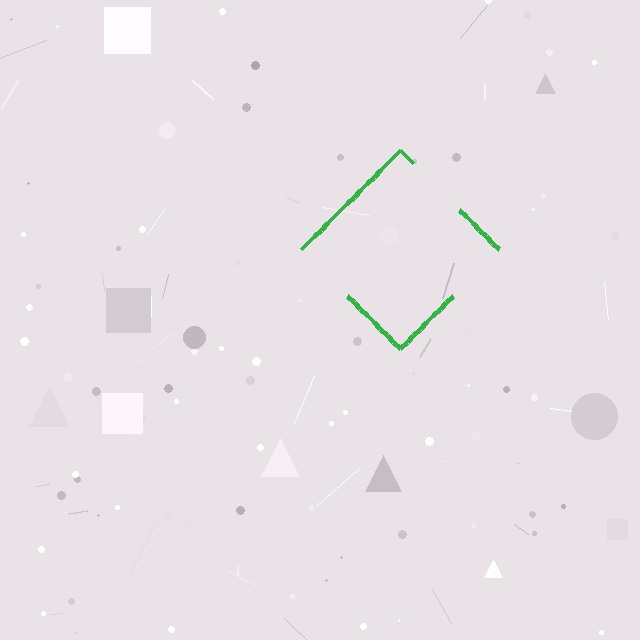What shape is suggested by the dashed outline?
The dashed outline suggests a diamond.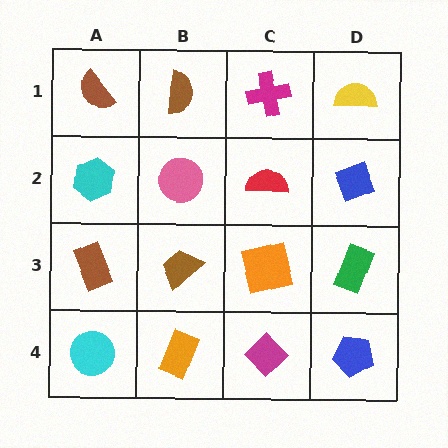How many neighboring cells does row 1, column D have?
2.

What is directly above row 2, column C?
A magenta cross.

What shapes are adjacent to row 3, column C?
A red semicircle (row 2, column C), a magenta diamond (row 4, column C), a brown trapezoid (row 3, column B), a green rectangle (row 3, column D).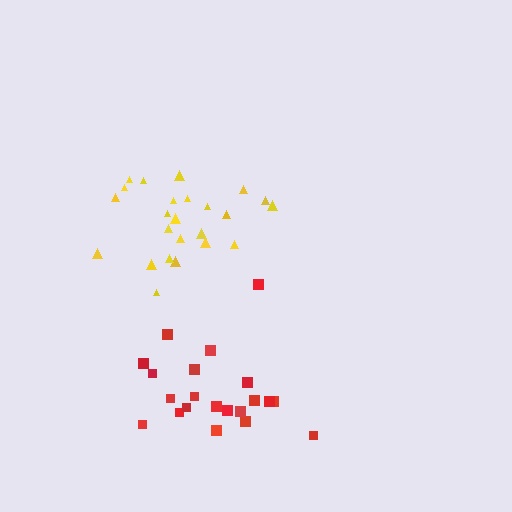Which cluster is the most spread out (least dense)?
Yellow.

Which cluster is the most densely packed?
Red.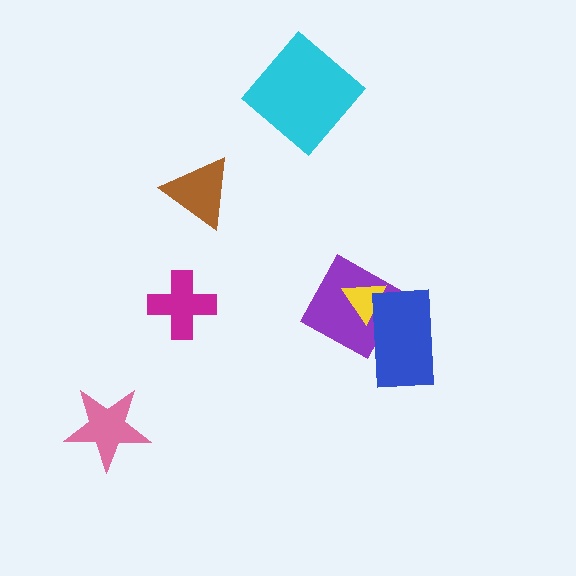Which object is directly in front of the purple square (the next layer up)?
The yellow triangle is directly in front of the purple square.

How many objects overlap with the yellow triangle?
2 objects overlap with the yellow triangle.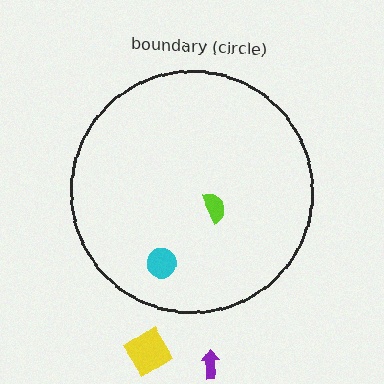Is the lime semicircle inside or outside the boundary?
Inside.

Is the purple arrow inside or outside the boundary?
Outside.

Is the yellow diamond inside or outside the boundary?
Outside.